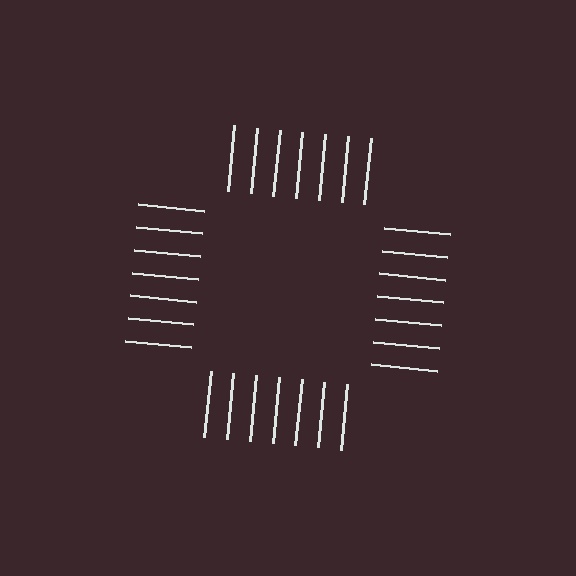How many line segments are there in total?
28 — 7 along each of the 4 edges.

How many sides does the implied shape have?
4 sides — the line-ends trace a square.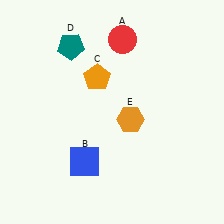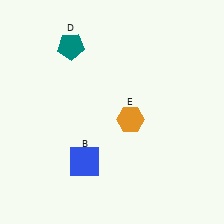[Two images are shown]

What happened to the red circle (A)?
The red circle (A) was removed in Image 2. It was in the top-right area of Image 1.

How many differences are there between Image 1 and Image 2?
There are 2 differences between the two images.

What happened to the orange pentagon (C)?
The orange pentagon (C) was removed in Image 2. It was in the top-left area of Image 1.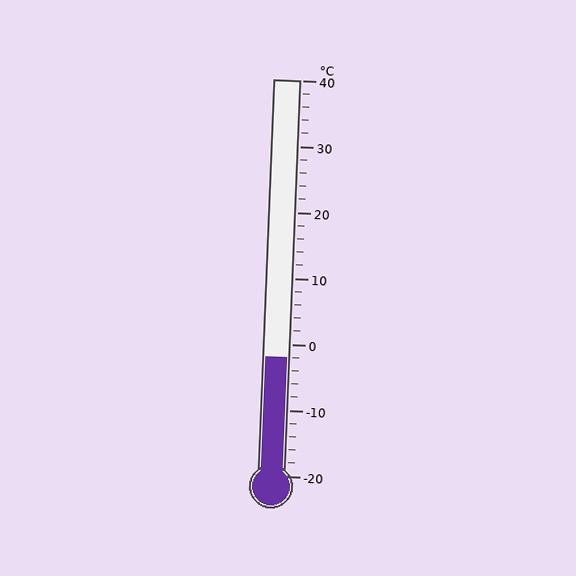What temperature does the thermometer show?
The thermometer shows approximately -2°C.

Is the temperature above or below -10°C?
The temperature is above -10°C.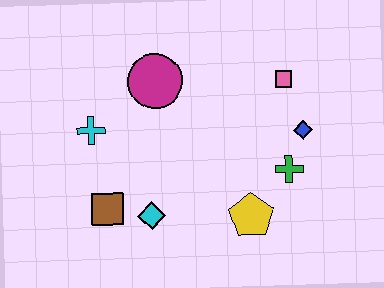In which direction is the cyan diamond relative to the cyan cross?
The cyan diamond is below the cyan cross.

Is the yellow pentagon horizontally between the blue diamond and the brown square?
Yes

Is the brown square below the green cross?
Yes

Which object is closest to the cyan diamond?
The brown square is closest to the cyan diamond.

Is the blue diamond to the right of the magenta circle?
Yes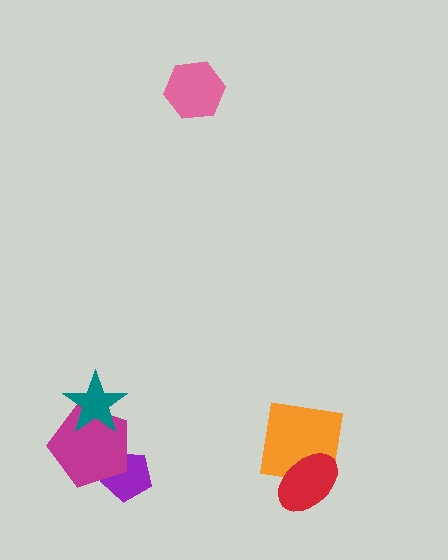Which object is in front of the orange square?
The red ellipse is in front of the orange square.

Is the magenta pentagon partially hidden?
Yes, it is partially covered by another shape.